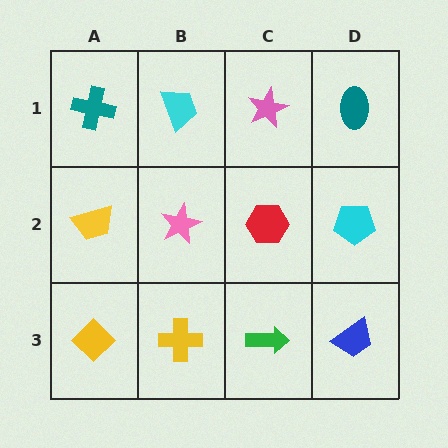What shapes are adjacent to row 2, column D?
A teal ellipse (row 1, column D), a blue trapezoid (row 3, column D), a red hexagon (row 2, column C).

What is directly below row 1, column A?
A yellow trapezoid.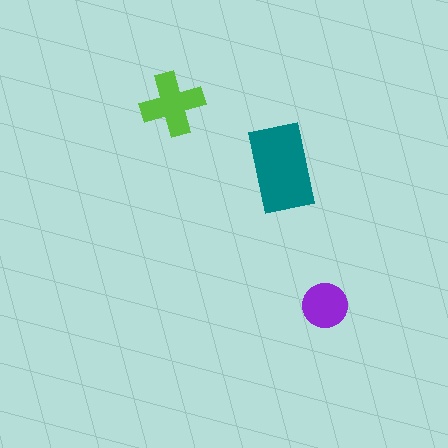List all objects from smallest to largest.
The purple circle, the lime cross, the teal rectangle.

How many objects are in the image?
There are 3 objects in the image.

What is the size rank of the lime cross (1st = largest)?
2nd.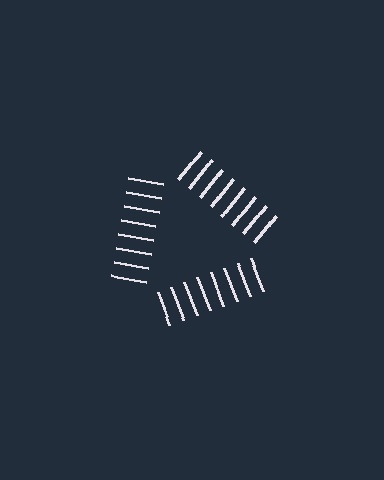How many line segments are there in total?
24 — 8 along each of the 3 edges.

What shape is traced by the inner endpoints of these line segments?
An illusory triangle — the line segments terminate on its edges but no continuous stroke is drawn.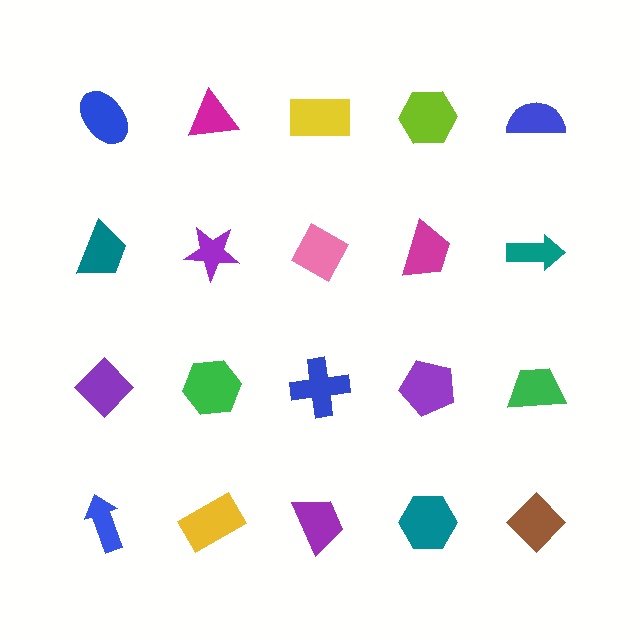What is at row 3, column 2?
A green hexagon.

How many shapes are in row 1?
5 shapes.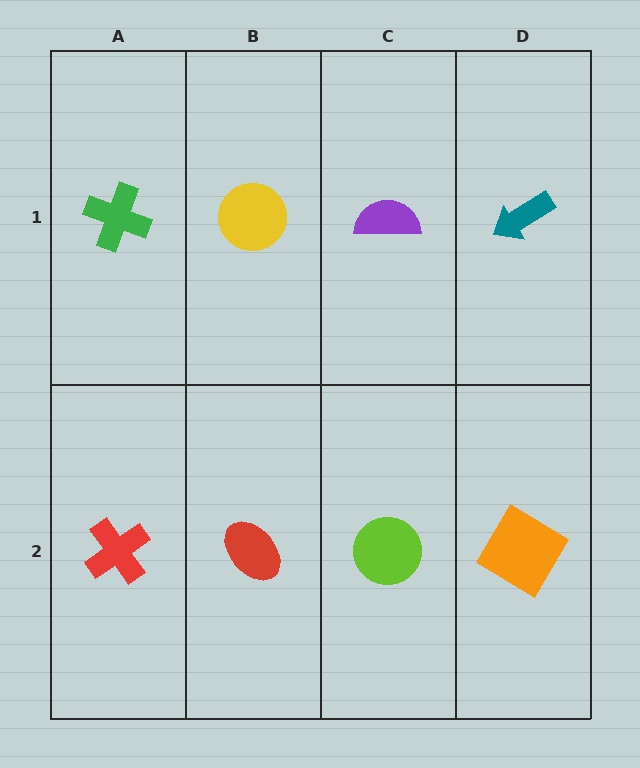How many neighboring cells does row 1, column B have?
3.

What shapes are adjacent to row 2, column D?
A teal arrow (row 1, column D), a lime circle (row 2, column C).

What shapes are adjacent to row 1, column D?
An orange diamond (row 2, column D), a purple semicircle (row 1, column C).